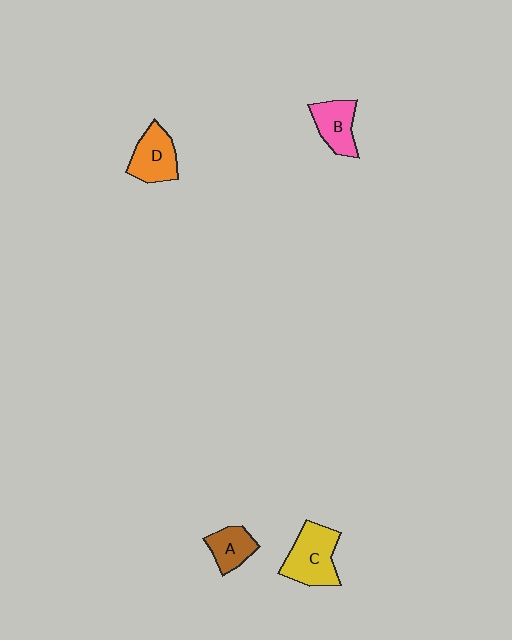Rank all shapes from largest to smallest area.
From largest to smallest: C (yellow), D (orange), B (pink), A (brown).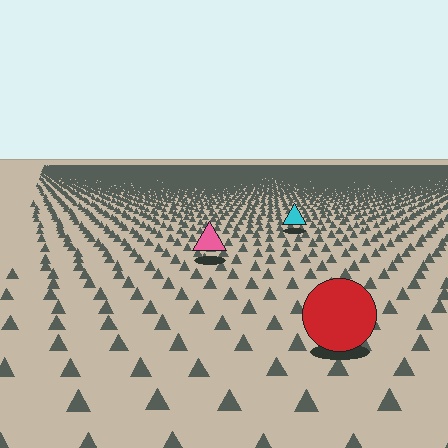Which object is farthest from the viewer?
The cyan triangle is farthest from the viewer. It appears smaller and the ground texture around it is denser.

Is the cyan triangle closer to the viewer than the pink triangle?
No. The pink triangle is closer — you can tell from the texture gradient: the ground texture is coarser near it.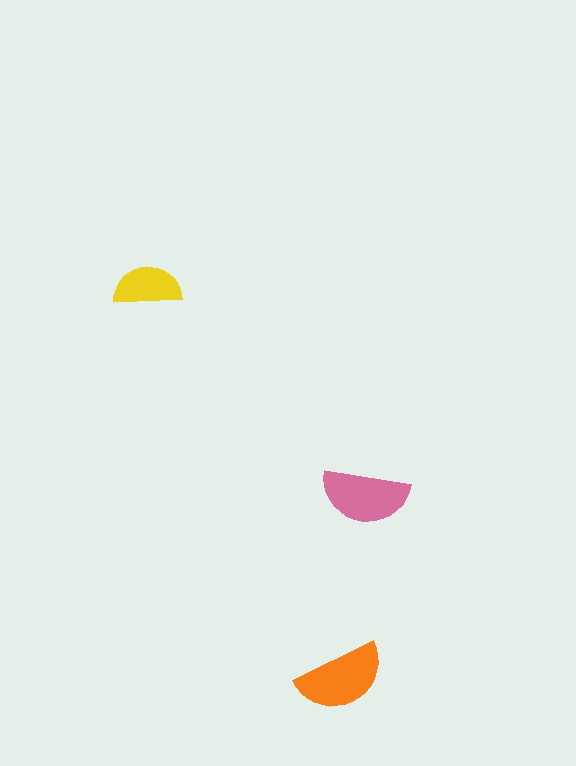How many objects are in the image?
There are 3 objects in the image.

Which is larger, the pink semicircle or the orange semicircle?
The orange one.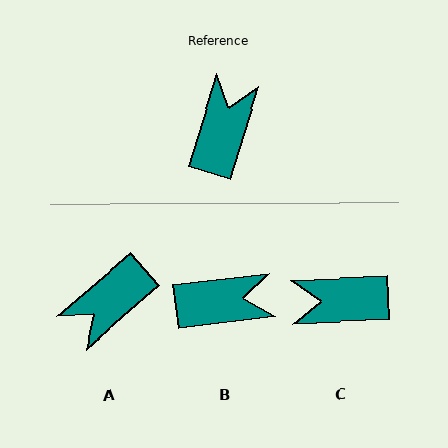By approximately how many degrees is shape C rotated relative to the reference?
Approximately 110 degrees counter-clockwise.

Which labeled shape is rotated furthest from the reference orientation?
A, about 149 degrees away.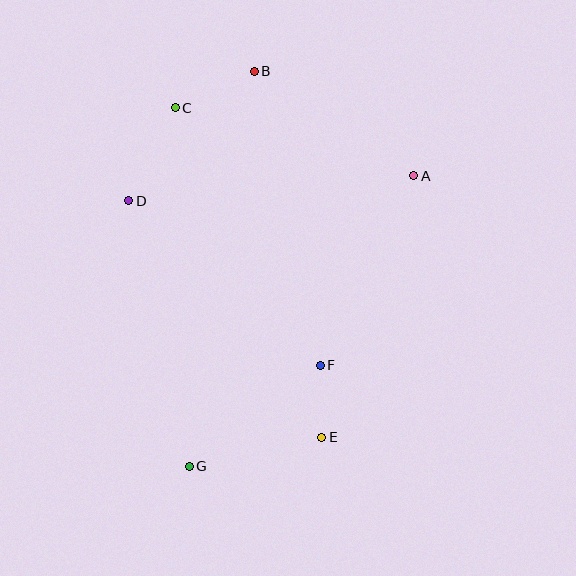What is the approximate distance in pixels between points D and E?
The distance between D and E is approximately 305 pixels.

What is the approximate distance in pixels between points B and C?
The distance between B and C is approximately 87 pixels.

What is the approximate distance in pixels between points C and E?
The distance between C and E is approximately 360 pixels.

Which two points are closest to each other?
Points E and F are closest to each other.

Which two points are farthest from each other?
Points B and G are farthest from each other.